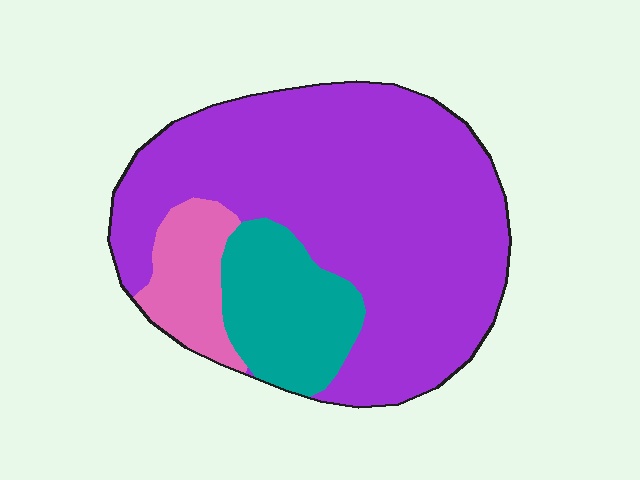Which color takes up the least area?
Pink, at roughly 10%.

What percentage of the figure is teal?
Teal takes up about one sixth (1/6) of the figure.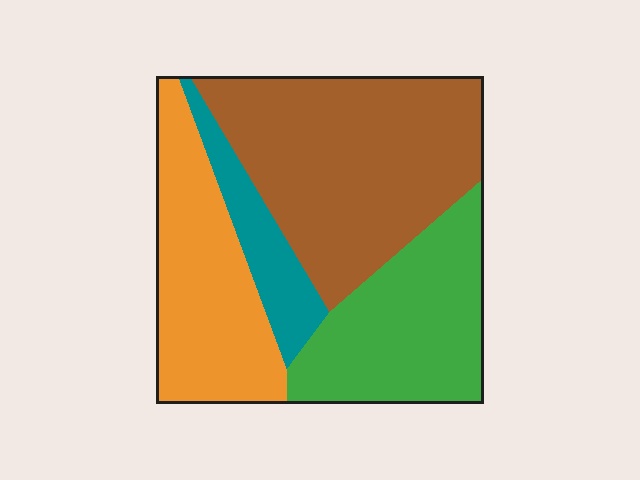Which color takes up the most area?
Brown, at roughly 40%.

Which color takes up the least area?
Teal, at roughly 10%.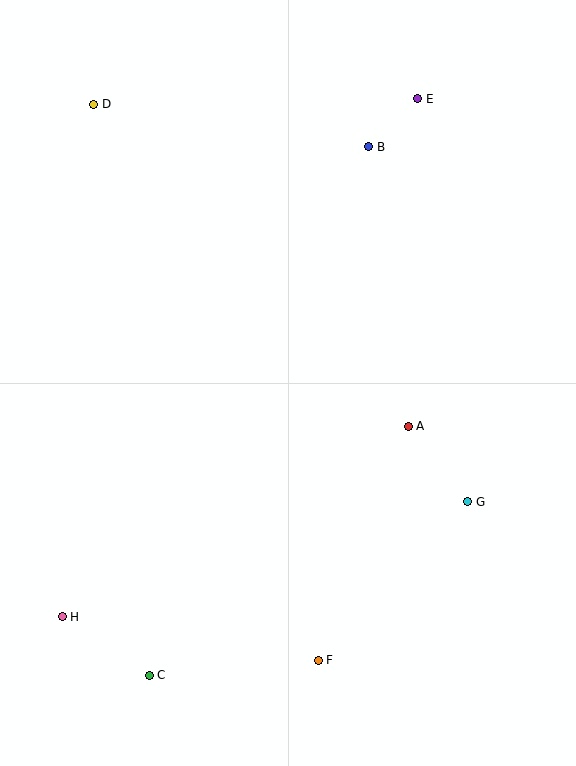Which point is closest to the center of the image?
Point A at (408, 426) is closest to the center.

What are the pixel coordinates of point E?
Point E is at (418, 99).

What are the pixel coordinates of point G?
Point G is at (468, 502).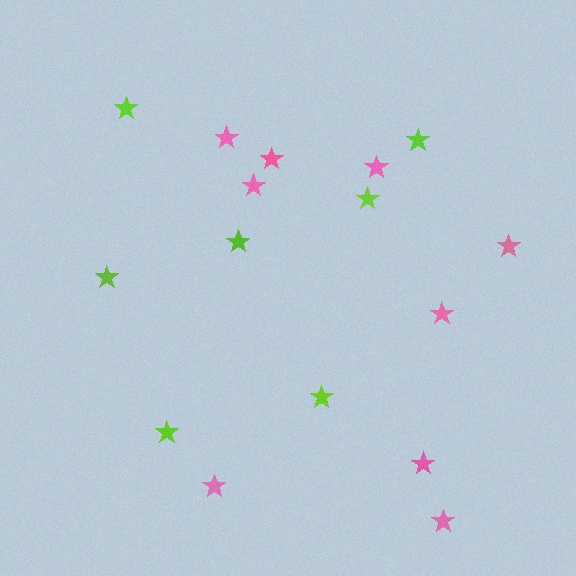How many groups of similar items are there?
There are 2 groups: one group of lime stars (7) and one group of pink stars (9).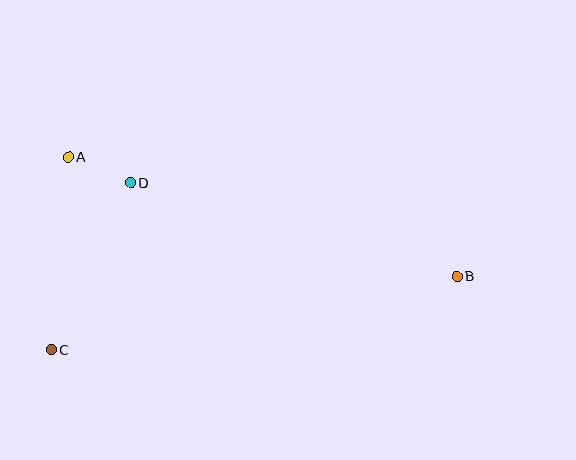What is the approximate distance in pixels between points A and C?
The distance between A and C is approximately 193 pixels.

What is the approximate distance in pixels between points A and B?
The distance between A and B is approximately 406 pixels.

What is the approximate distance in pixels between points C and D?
The distance between C and D is approximately 185 pixels.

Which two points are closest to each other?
Points A and D are closest to each other.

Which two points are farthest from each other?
Points B and C are farthest from each other.